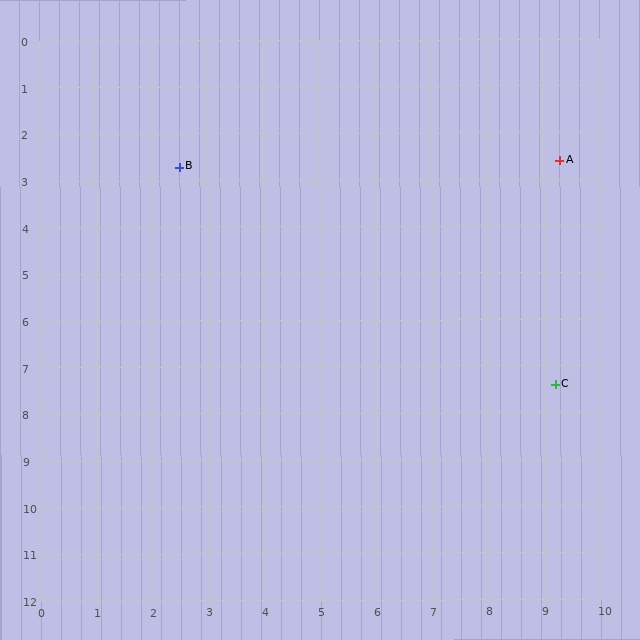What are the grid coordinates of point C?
Point C is at approximately (9.2, 7.4).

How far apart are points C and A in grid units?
Points C and A are about 4.8 grid units apart.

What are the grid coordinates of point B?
Point B is at approximately (2.5, 2.7).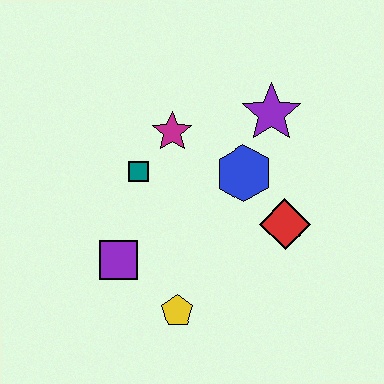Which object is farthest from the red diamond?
The purple square is farthest from the red diamond.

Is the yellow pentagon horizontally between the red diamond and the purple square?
Yes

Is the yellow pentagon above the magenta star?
No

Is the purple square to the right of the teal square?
No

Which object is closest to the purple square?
The yellow pentagon is closest to the purple square.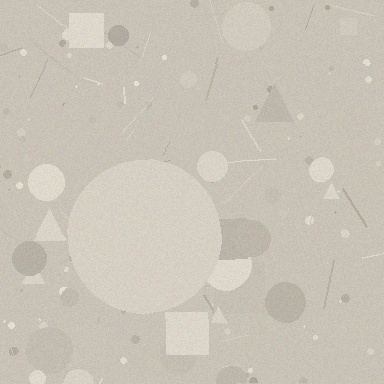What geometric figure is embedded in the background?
A circle is embedded in the background.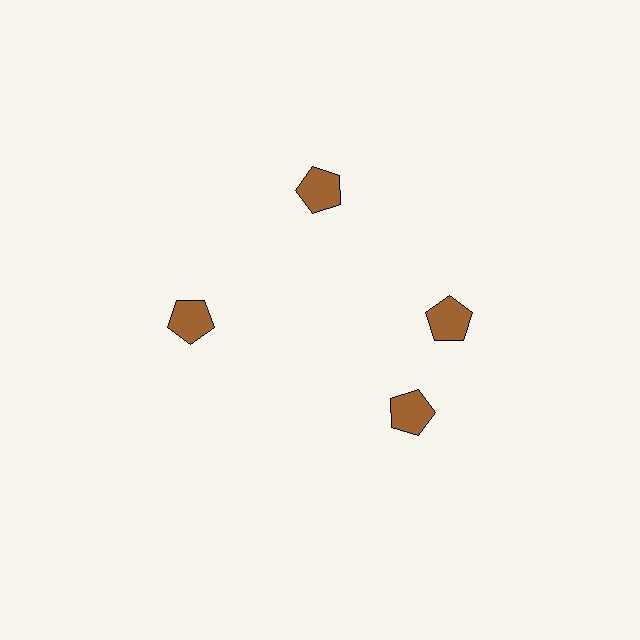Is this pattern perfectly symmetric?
No. The 4 brown pentagons are arranged in a ring, but one element near the 6 o'clock position is rotated out of alignment along the ring, breaking the 4-fold rotational symmetry.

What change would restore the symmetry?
The symmetry would be restored by rotating it back into even spacing with its neighbors so that all 4 pentagons sit at equal angles and equal distance from the center.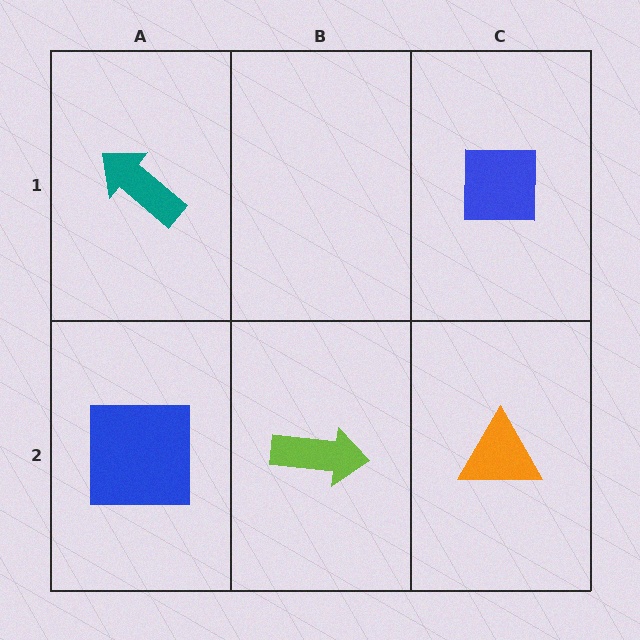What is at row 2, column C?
An orange triangle.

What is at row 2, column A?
A blue square.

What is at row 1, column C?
A blue square.